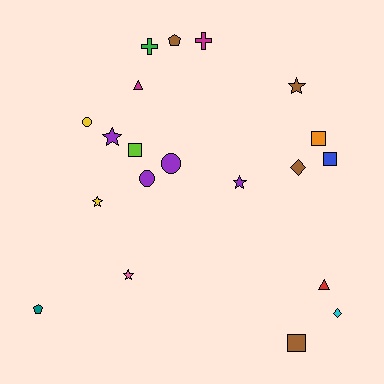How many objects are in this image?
There are 20 objects.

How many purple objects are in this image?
There are 4 purple objects.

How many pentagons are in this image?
There are 2 pentagons.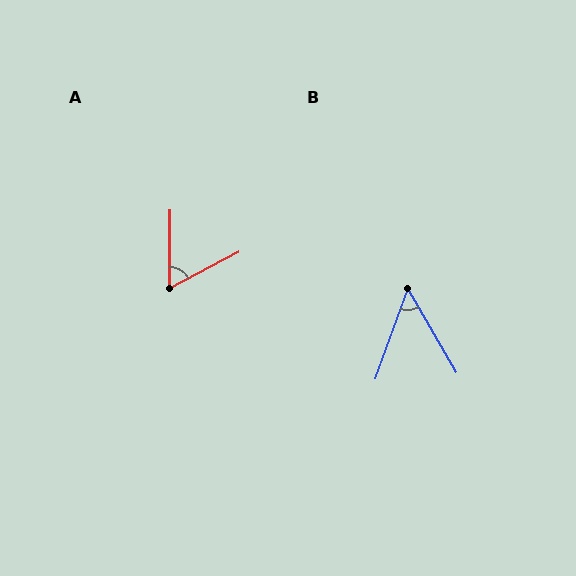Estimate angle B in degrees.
Approximately 50 degrees.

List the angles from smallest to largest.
B (50°), A (62°).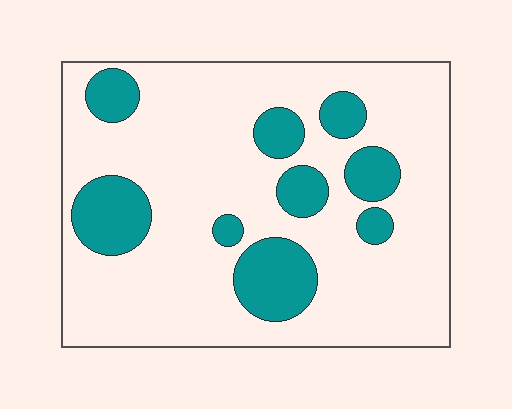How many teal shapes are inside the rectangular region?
9.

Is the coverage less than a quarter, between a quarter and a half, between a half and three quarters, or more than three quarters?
Less than a quarter.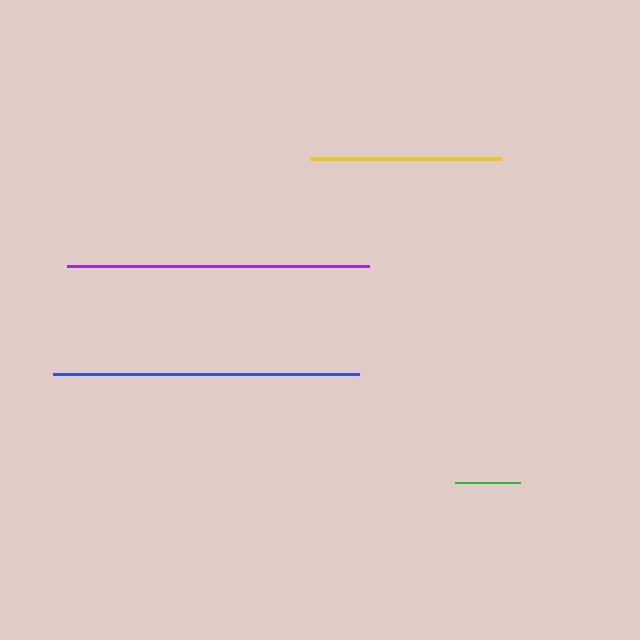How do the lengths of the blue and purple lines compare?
The blue and purple lines are approximately the same length.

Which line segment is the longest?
The blue line is the longest at approximately 306 pixels.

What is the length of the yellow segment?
The yellow segment is approximately 190 pixels long.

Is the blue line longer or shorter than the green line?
The blue line is longer than the green line.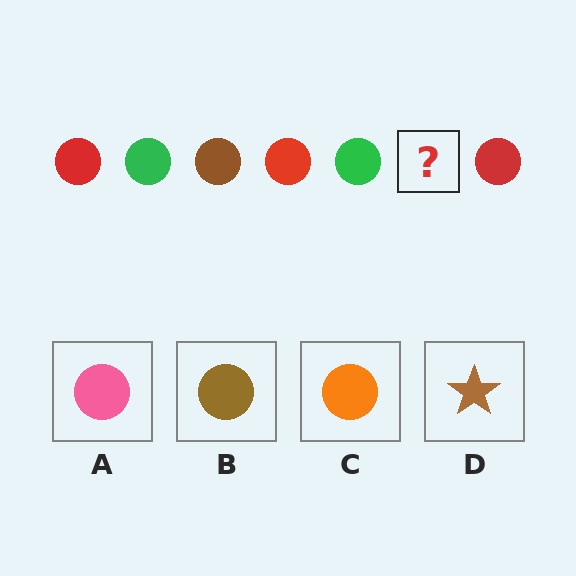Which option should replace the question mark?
Option B.